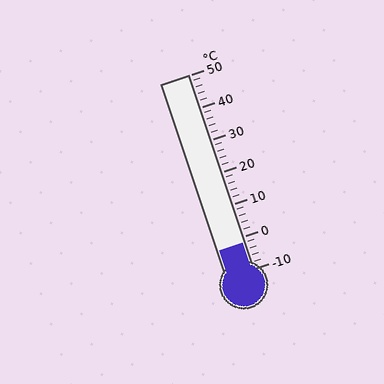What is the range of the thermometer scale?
The thermometer scale ranges from -10°C to 50°C.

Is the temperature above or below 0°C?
The temperature is below 0°C.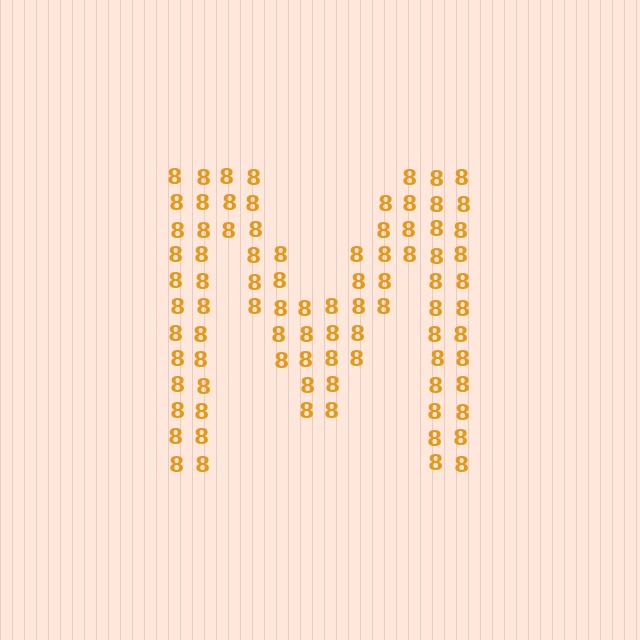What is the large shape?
The large shape is the letter M.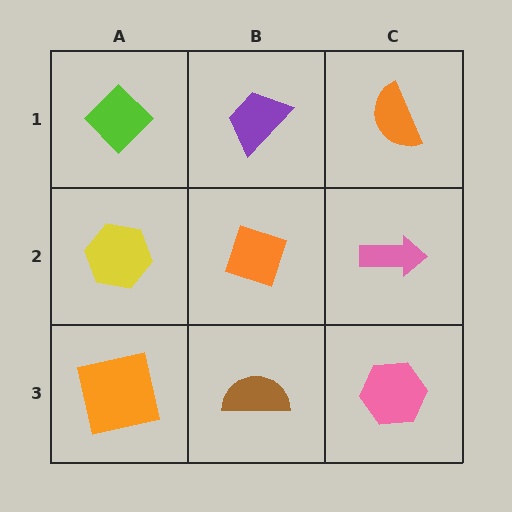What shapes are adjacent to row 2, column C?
An orange semicircle (row 1, column C), a pink hexagon (row 3, column C), an orange diamond (row 2, column B).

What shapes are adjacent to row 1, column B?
An orange diamond (row 2, column B), a lime diamond (row 1, column A), an orange semicircle (row 1, column C).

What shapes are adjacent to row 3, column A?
A yellow hexagon (row 2, column A), a brown semicircle (row 3, column B).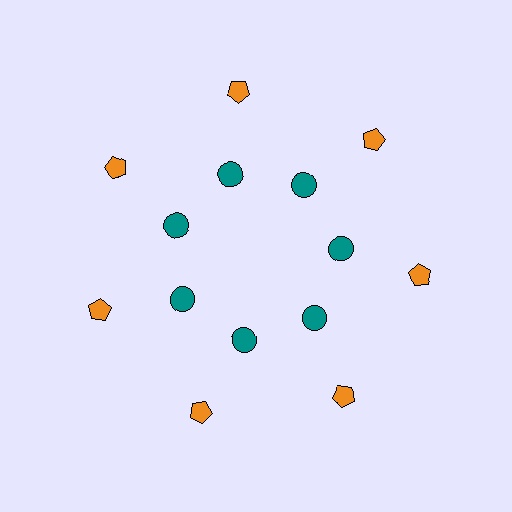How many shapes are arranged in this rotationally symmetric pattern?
There are 14 shapes, arranged in 7 groups of 2.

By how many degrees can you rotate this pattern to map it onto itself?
The pattern maps onto itself every 51 degrees of rotation.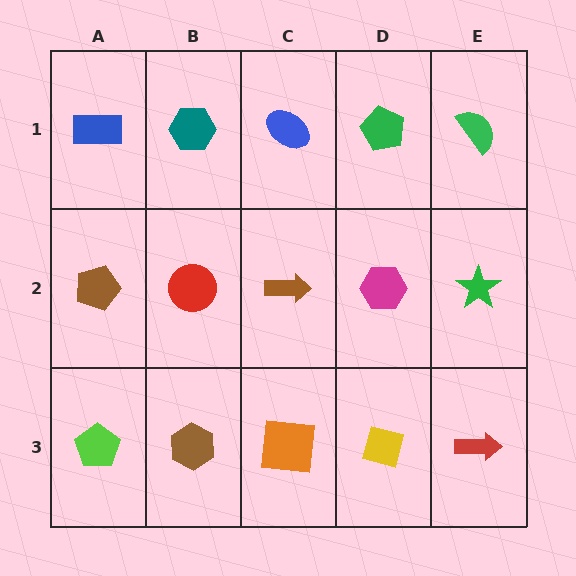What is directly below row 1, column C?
A brown arrow.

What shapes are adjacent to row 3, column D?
A magenta hexagon (row 2, column D), an orange square (row 3, column C), a red arrow (row 3, column E).